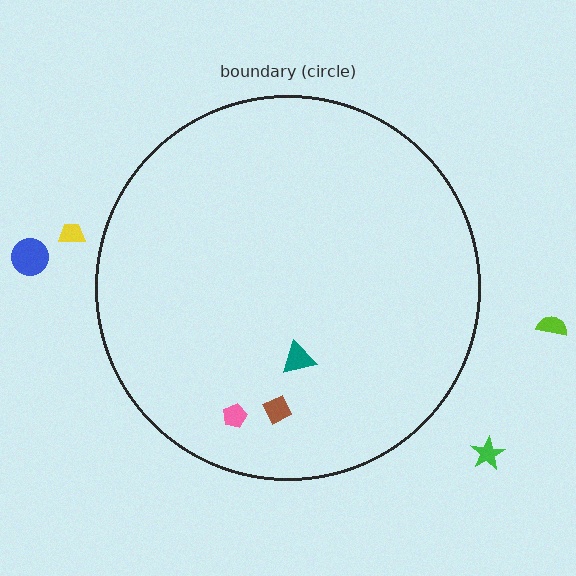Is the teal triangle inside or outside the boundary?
Inside.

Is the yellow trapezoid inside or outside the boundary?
Outside.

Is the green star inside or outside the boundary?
Outside.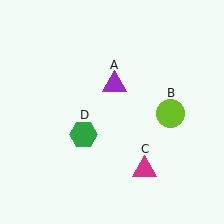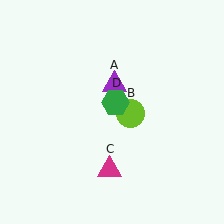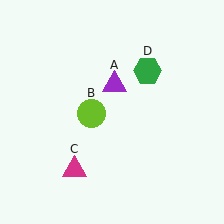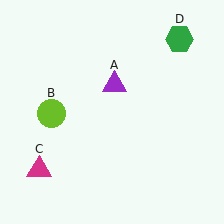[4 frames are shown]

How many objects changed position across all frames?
3 objects changed position: lime circle (object B), magenta triangle (object C), green hexagon (object D).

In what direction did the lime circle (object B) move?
The lime circle (object B) moved left.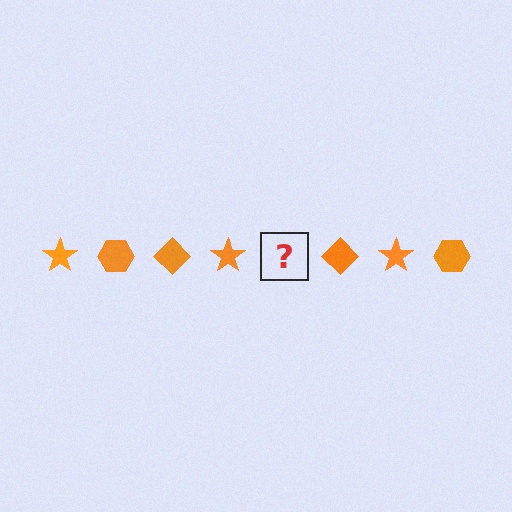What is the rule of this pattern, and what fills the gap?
The rule is that the pattern cycles through star, hexagon, diamond shapes in orange. The gap should be filled with an orange hexagon.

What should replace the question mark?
The question mark should be replaced with an orange hexagon.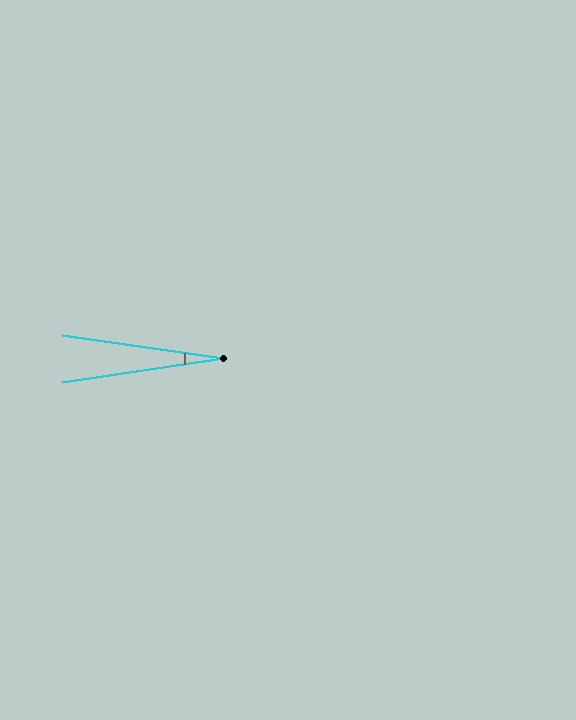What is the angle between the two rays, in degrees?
Approximately 17 degrees.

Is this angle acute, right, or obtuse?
It is acute.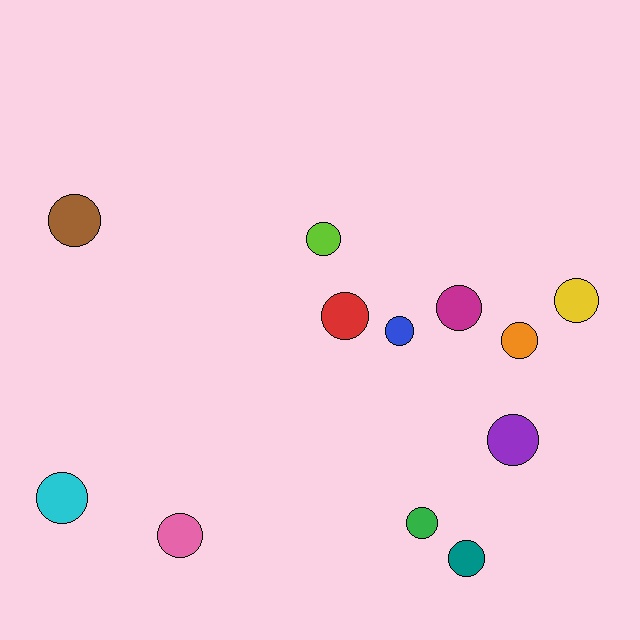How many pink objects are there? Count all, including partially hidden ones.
There is 1 pink object.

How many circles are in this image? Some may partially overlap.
There are 12 circles.